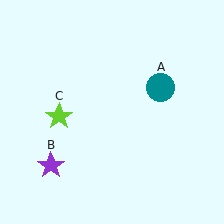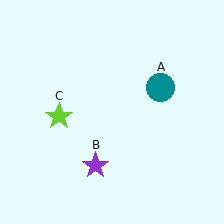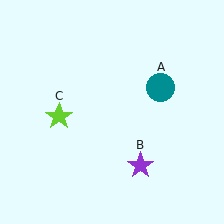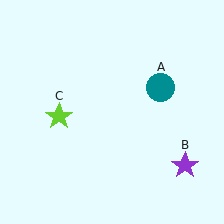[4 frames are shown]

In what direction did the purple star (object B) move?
The purple star (object B) moved right.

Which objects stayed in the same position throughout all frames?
Teal circle (object A) and lime star (object C) remained stationary.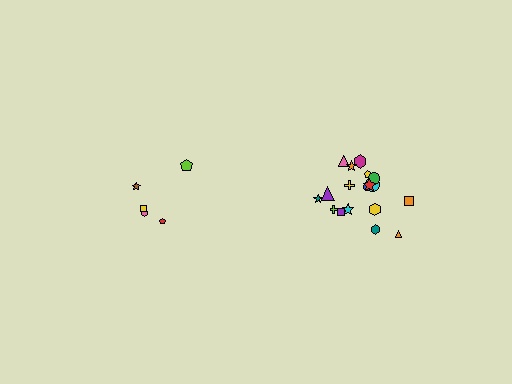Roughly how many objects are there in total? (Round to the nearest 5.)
Roughly 25 objects in total.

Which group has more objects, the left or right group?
The right group.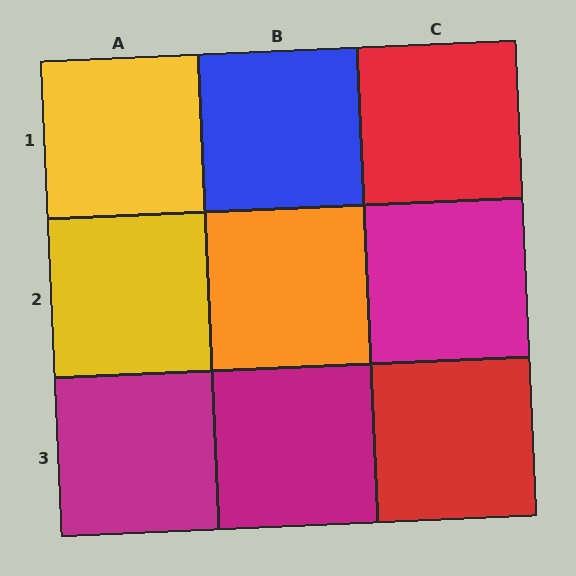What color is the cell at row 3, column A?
Magenta.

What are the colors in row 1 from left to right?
Yellow, blue, red.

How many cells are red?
2 cells are red.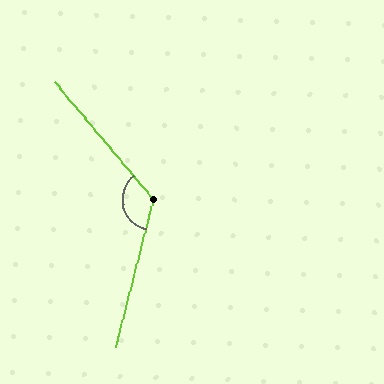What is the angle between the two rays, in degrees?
Approximately 126 degrees.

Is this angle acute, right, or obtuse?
It is obtuse.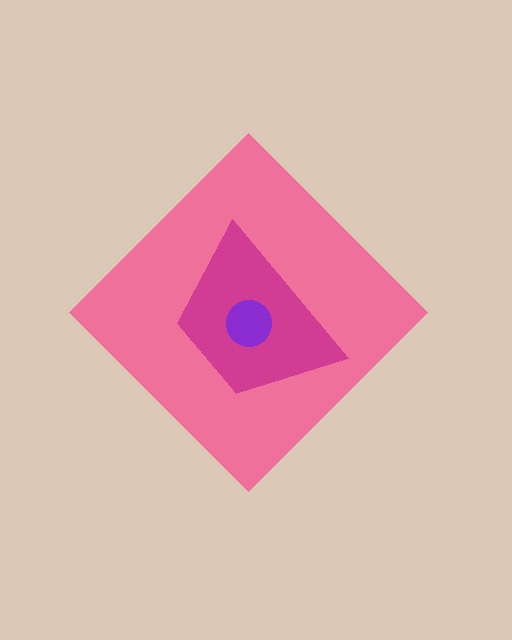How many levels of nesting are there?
3.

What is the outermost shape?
The pink diamond.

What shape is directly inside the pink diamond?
The magenta trapezoid.